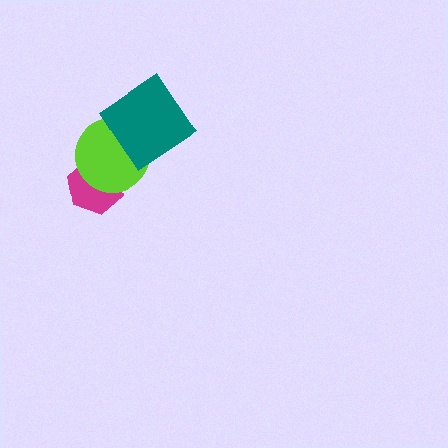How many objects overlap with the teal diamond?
1 object overlaps with the teal diamond.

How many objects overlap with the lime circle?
2 objects overlap with the lime circle.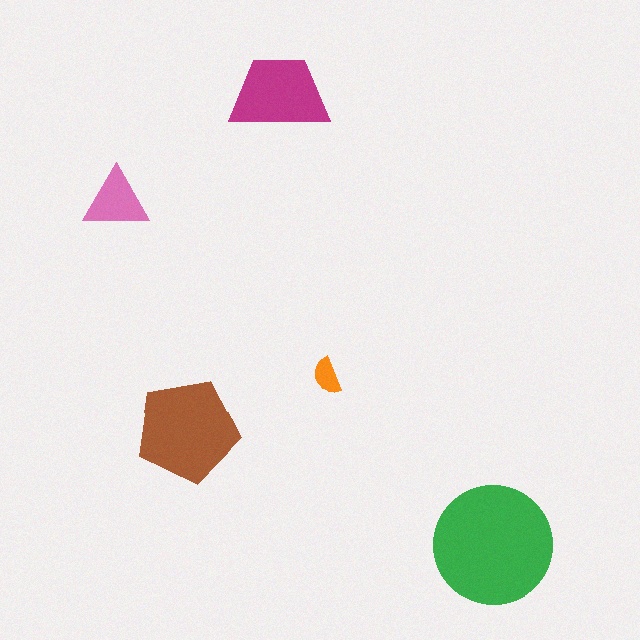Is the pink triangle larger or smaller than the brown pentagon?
Smaller.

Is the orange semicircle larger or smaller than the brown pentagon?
Smaller.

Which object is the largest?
The green circle.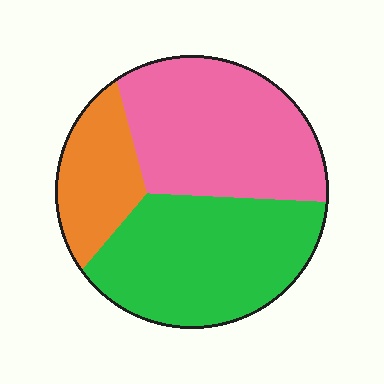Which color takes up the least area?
Orange, at roughly 20%.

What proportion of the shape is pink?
Pink covers 41% of the shape.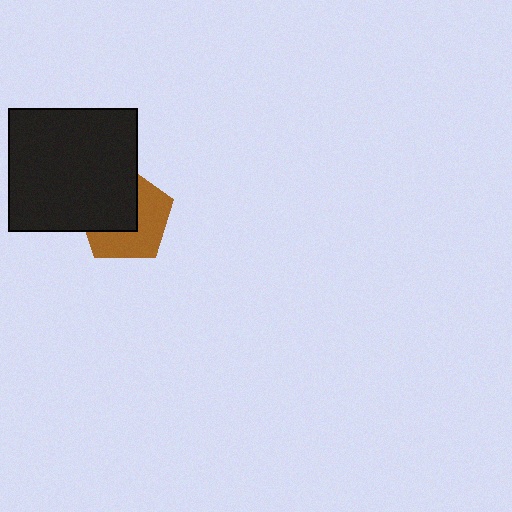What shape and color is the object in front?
The object in front is a black rectangle.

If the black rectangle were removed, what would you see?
You would see the complete brown pentagon.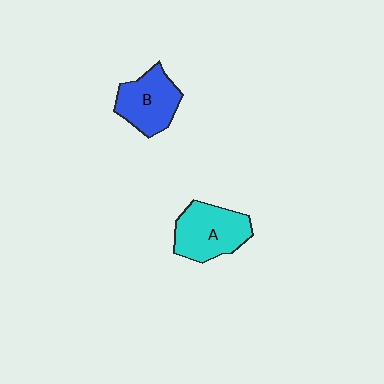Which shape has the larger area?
Shape A (cyan).